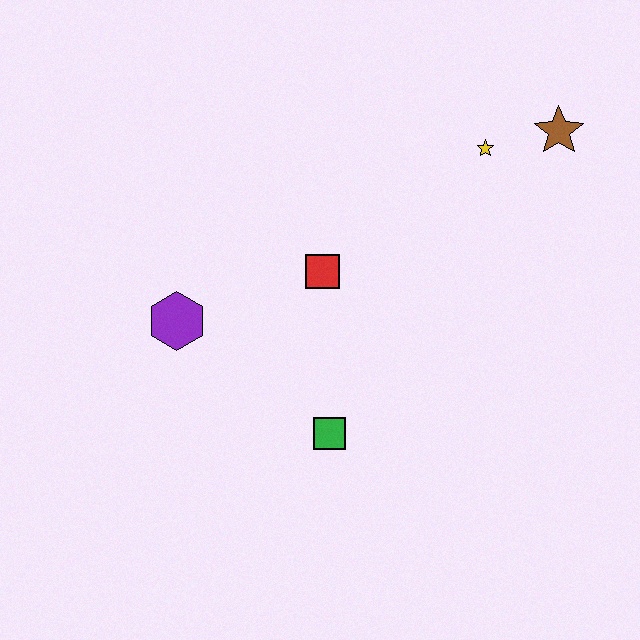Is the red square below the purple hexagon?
No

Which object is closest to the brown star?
The yellow star is closest to the brown star.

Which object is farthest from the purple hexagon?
The brown star is farthest from the purple hexagon.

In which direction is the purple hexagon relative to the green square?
The purple hexagon is to the left of the green square.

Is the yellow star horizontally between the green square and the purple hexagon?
No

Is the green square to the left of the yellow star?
Yes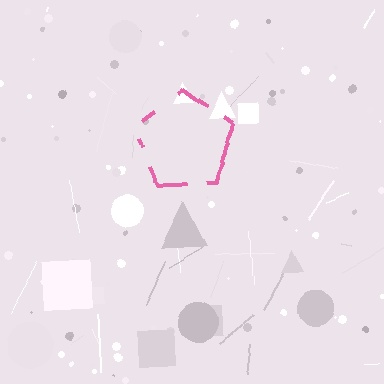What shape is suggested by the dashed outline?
The dashed outline suggests a pentagon.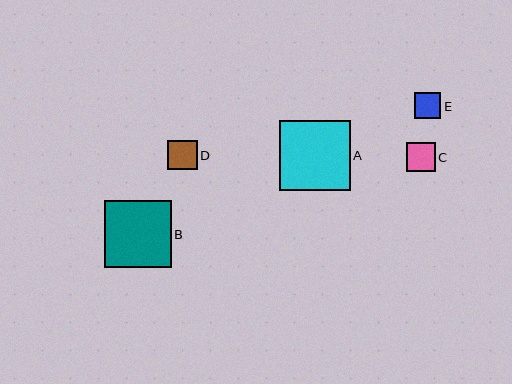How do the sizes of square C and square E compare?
Square C and square E are approximately the same size.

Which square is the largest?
Square A is the largest with a size of approximately 70 pixels.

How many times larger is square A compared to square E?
Square A is approximately 2.6 times the size of square E.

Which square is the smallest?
Square E is the smallest with a size of approximately 27 pixels.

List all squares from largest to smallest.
From largest to smallest: A, B, D, C, E.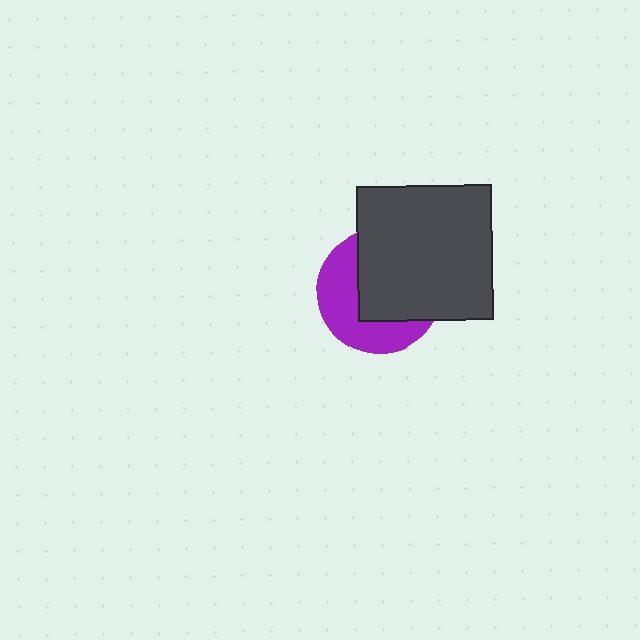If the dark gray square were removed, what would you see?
You would see the complete purple circle.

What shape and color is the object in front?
The object in front is a dark gray square.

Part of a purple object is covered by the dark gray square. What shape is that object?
It is a circle.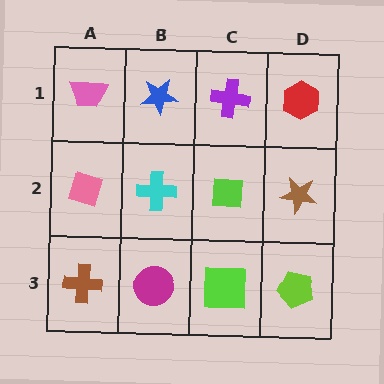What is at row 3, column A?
A brown cross.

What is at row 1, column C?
A purple cross.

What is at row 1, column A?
A pink trapezoid.